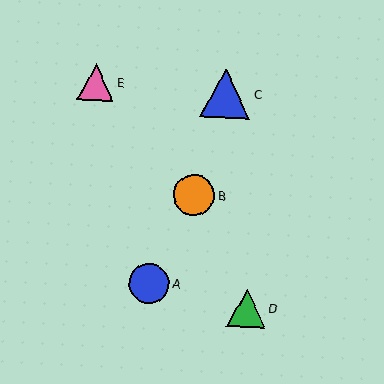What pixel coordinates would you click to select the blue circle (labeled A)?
Click at (149, 283) to select the blue circle A.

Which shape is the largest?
The blue triangle (labeled C) is the largest.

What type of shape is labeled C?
Shape C is a blue triangle.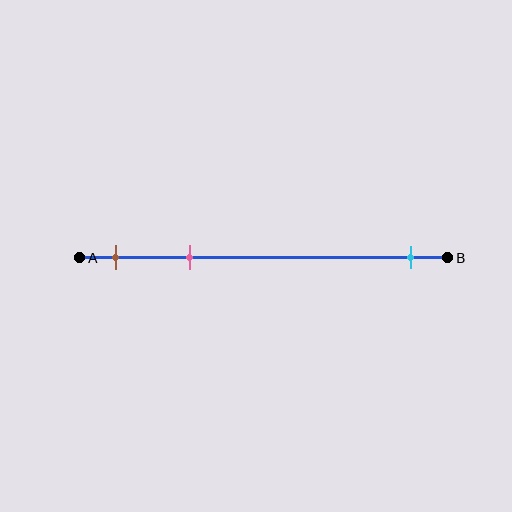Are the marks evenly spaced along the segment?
No, the marks are not evenly spaced.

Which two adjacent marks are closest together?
The brown and pink marks are the closest adjacent pair.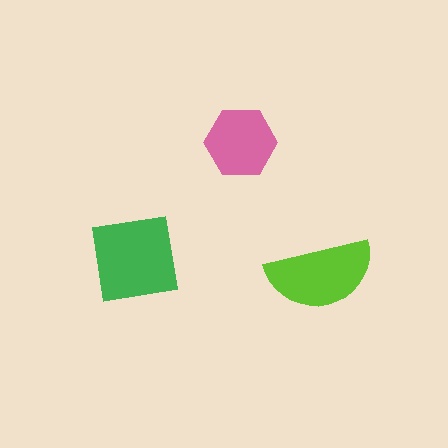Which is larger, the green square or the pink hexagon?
The green square.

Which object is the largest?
The green square.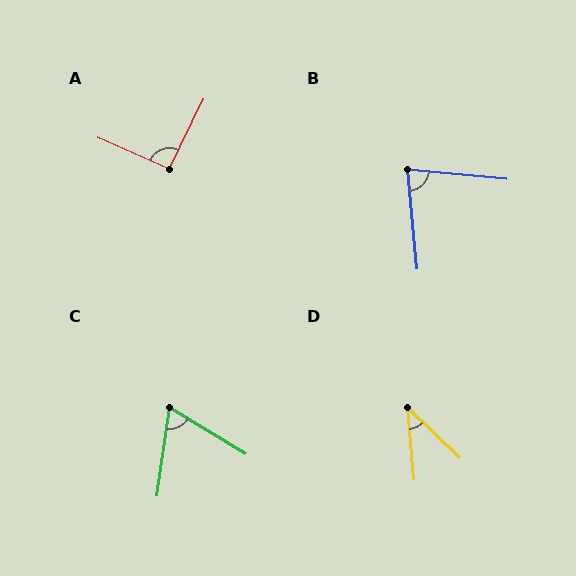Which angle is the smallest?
D, at approximately 41 degrees.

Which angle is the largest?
A, at approximately 92 degrees.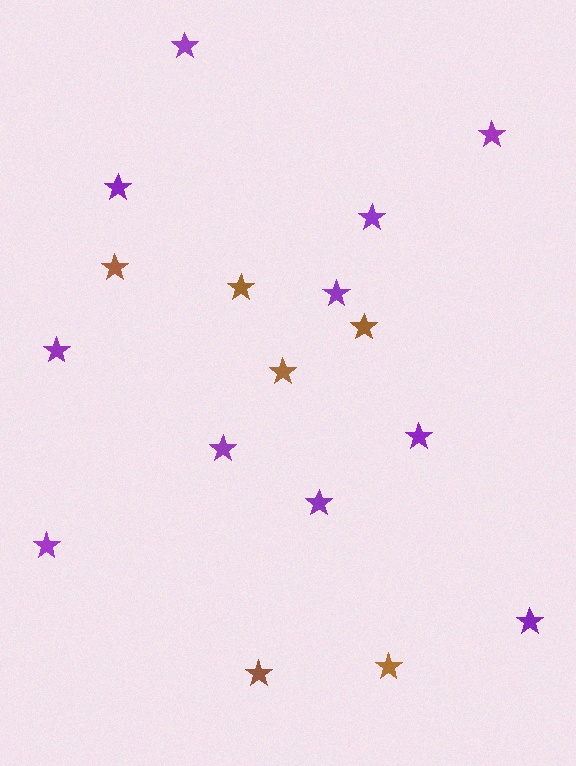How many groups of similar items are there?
There are 2 groups: one group of purple stars (11) and one group of brown stars (6).